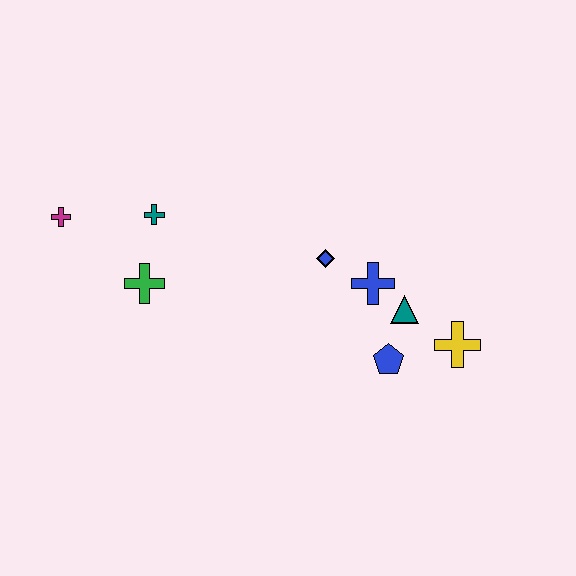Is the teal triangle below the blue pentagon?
No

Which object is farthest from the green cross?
The yellow cross is farthest from the green cross.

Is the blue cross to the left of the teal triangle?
Yes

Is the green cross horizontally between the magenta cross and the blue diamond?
Yes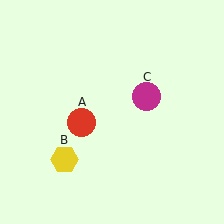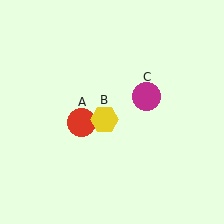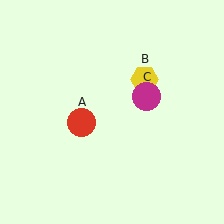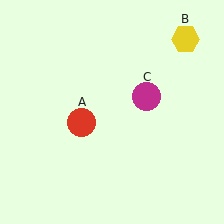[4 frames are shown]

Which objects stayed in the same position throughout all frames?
Red circle (object A) and magenta circle (object C) remained stationary.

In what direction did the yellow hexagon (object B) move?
The yellow hexagon (object B) moved up and to the right.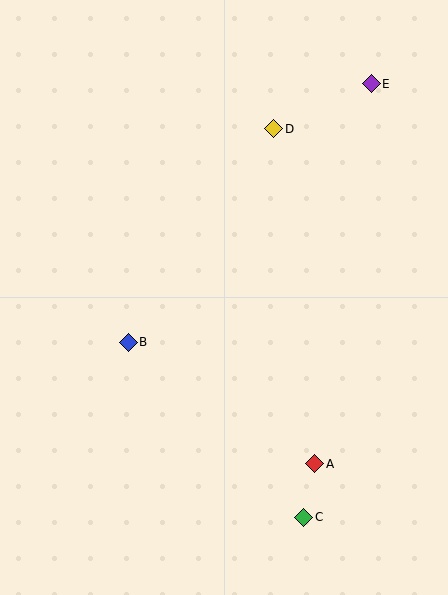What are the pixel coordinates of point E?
Point E is at (371, 84).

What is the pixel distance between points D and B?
The distance between D and B is 258 pixels.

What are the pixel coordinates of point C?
Point C is at (304, 517).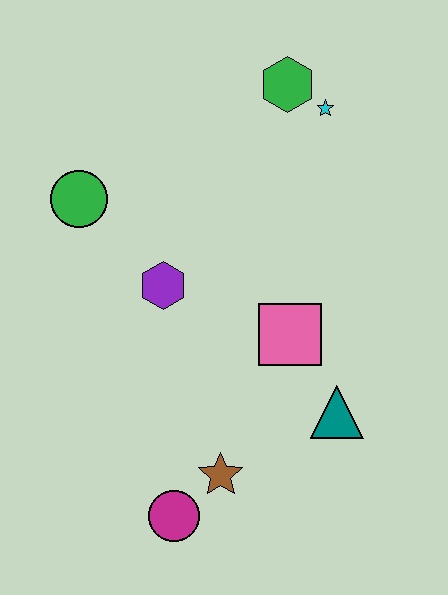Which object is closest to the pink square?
The teal triangle is closest to the pink square.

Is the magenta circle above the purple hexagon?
No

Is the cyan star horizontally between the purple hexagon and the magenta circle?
No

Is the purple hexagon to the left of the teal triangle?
Yes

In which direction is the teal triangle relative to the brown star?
The teal triangle is to the right of the brown star.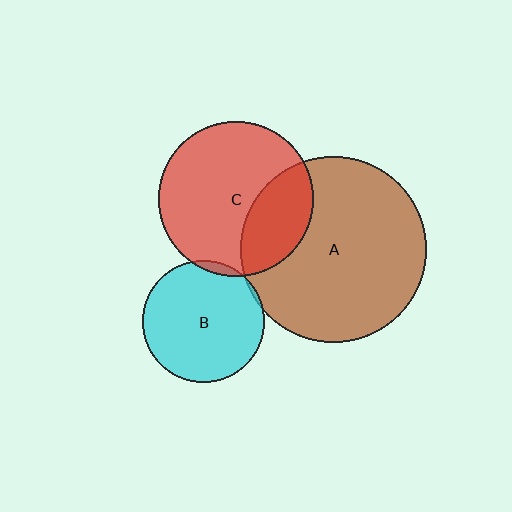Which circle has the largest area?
Circle A (brown).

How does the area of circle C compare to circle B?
Approximately 1.6 times.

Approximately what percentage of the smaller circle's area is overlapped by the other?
Approximately 5%.